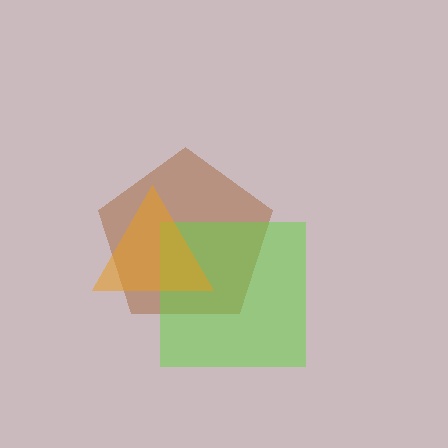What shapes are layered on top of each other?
The layered shapes are: a brown pentagon, a lime square, an orange triangle.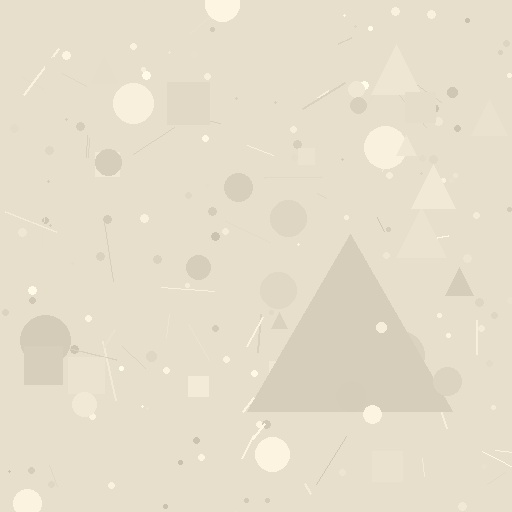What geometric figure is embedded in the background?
A triangle is embedded in the background.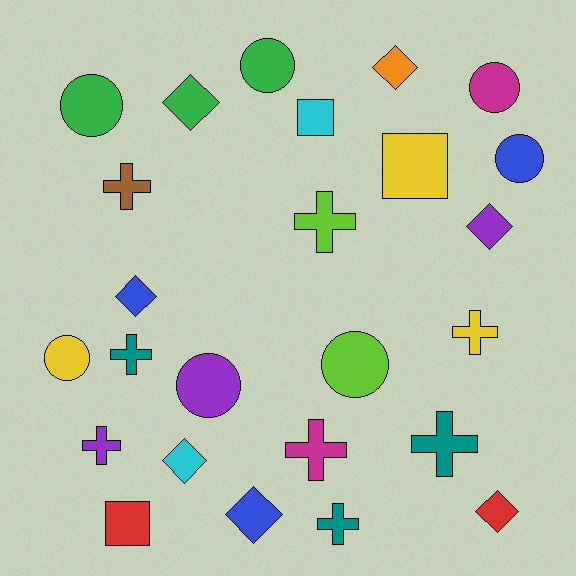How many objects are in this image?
There are 25 objects.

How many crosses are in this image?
There are 8 crosses.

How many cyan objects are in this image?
There are 2 cyan objects.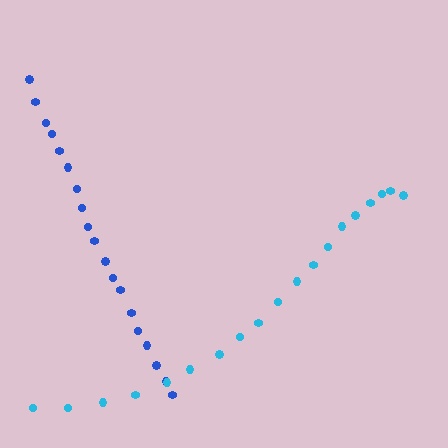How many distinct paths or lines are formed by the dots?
There are 2 distinct paths.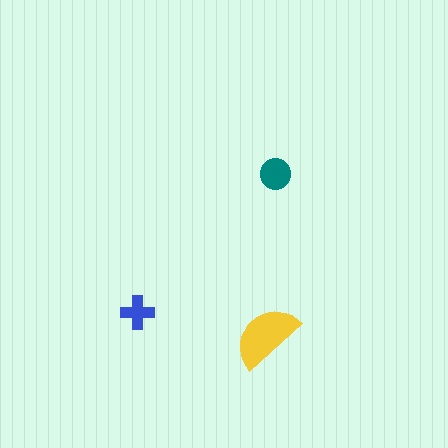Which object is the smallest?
The blue cross.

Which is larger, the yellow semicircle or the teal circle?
The yellow semicircle.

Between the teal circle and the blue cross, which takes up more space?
The teal circle.